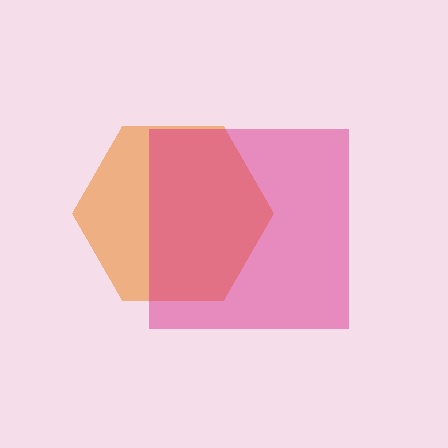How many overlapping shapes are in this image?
There are 2 overlapping shapes in the image.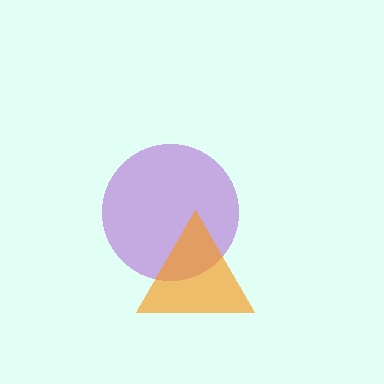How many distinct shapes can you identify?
There are 2 distinct shapes: a purple circle, an orange triangle.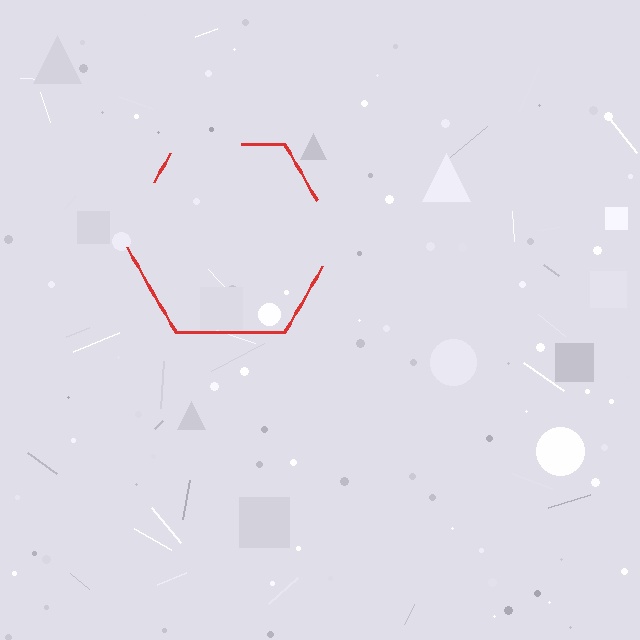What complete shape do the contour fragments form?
The contour fragments form a hexagon.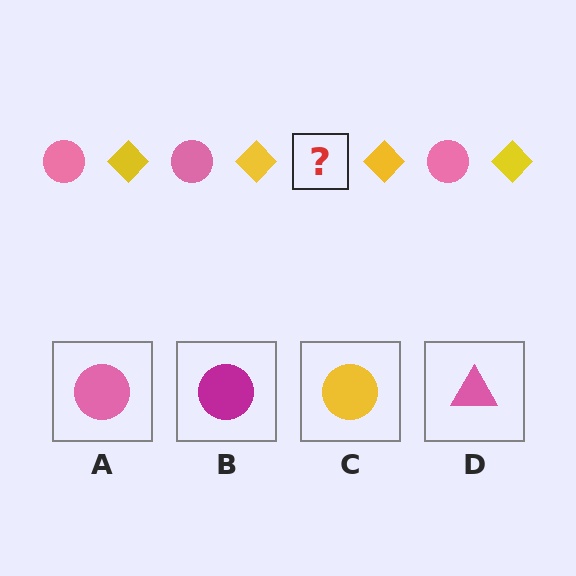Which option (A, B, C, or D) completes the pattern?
A.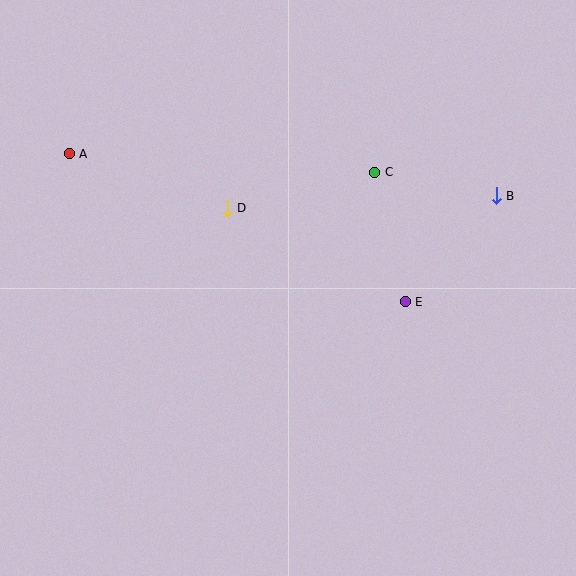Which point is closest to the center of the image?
Point D at (227, 208) is closest to the center.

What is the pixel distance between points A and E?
The distance between A and E is 367 pixels.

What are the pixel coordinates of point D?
Point D is at (227, 208).